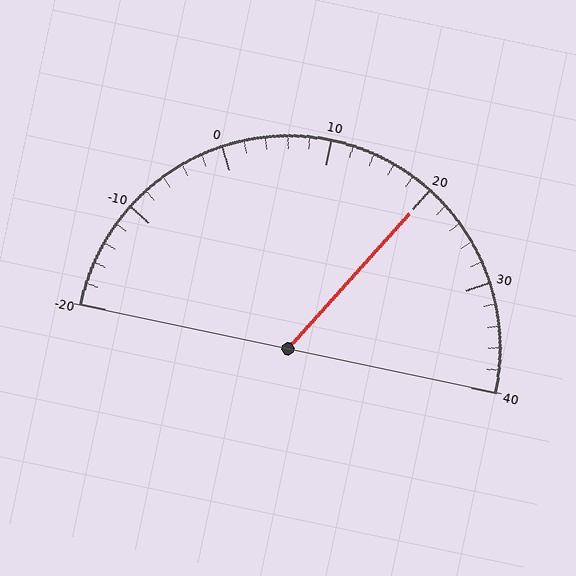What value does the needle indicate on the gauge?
The needle indicates approximately 20.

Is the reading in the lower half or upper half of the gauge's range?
The reading is in the upper half of the range (-20 to 40).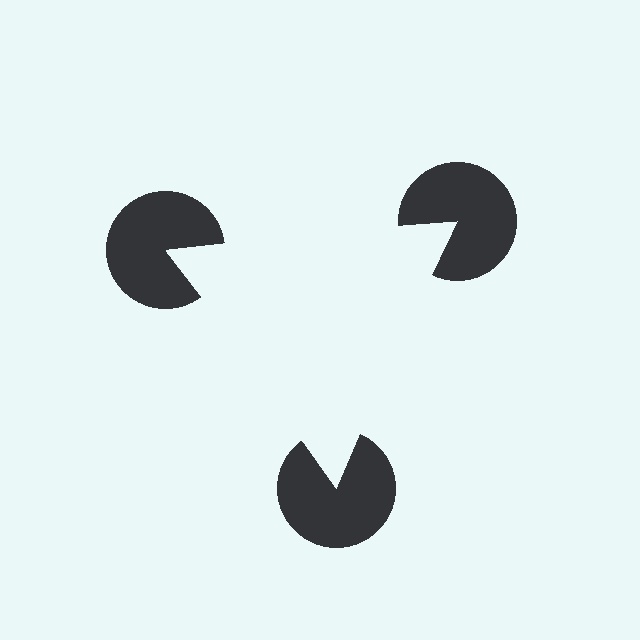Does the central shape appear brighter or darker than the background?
It typically appears slightly brighter than the background, even though no actual brightness change is drawn.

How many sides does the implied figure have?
3 sides.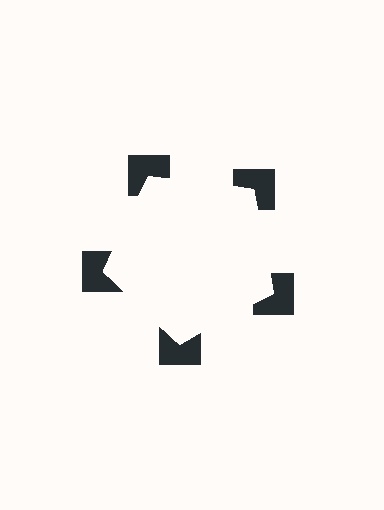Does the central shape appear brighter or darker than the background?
It typically appears slightly brighter than the background, even though no actual brightness change is drawn.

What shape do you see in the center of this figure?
An illusory pentagon — its edges are inferred from the aligned wedge cuts in the notched squares, not physically drawn.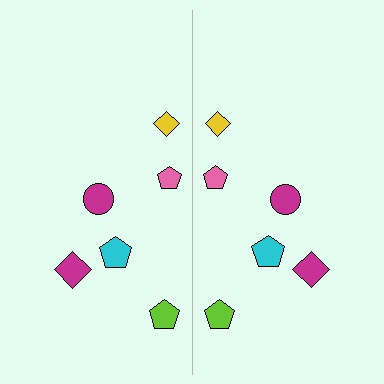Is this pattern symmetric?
Yes, this pattern has bilateral (reflection) symmetry.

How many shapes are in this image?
There are 12 shapes in this image.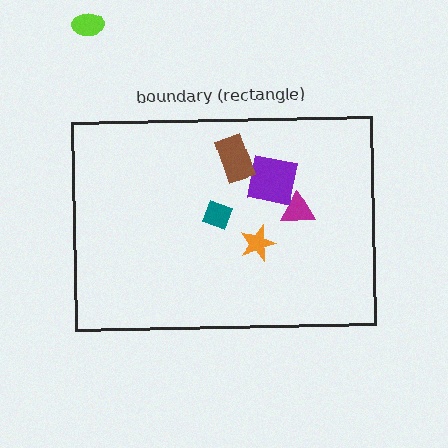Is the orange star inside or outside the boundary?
Inside.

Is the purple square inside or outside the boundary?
Inside.